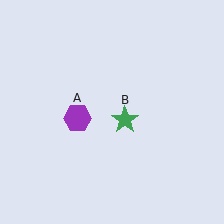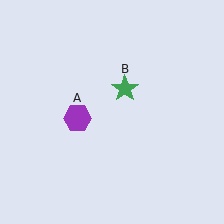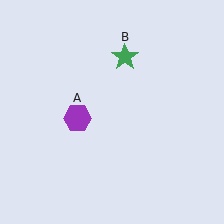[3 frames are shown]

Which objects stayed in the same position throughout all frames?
Purple hexagon (object A) remained stationary.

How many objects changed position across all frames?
1 object changed position: green star (object B).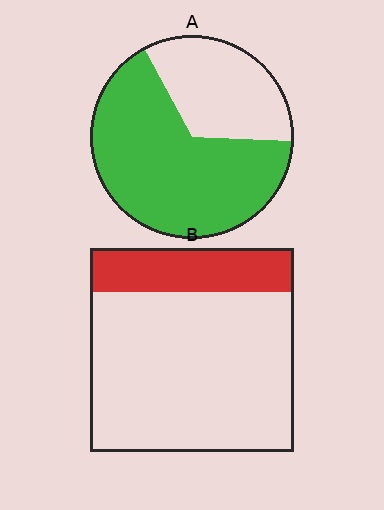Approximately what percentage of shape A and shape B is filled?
A is approximately 65% and B is approximately 20%.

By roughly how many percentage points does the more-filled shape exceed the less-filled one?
By roughly 45 percentage points (A over B).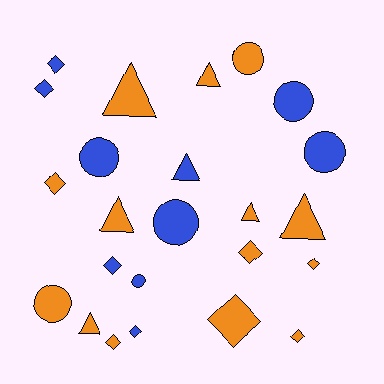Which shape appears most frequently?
Diamond, with 10 objects.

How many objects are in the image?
There are 24 objects.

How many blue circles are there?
There are 5 blue circles.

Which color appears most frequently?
Orange, with 14 objects.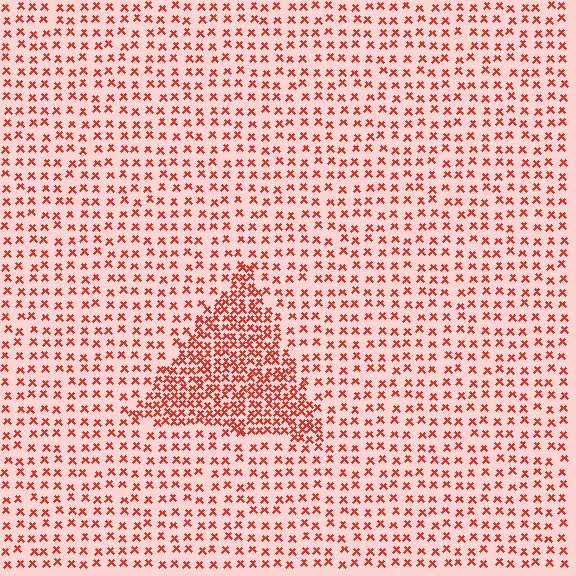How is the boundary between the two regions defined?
The boundary is defined by a change in element density (approximately 2.3x ratio). All elements are the same color, size, and shape.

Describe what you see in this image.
The image contains small red elements arranged at two different densities. A triangle-shaped region is visible where the elements are more densely packed than the surrounding area.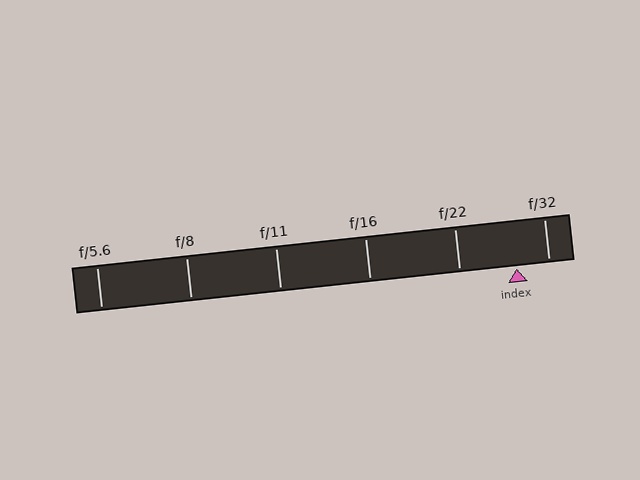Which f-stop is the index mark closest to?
The index mark is closest to f/32.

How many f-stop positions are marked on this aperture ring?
There are 6 f-stop positions marked.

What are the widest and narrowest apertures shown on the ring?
The widest aperture shown is f/5.6 and the narrowest is f/32.